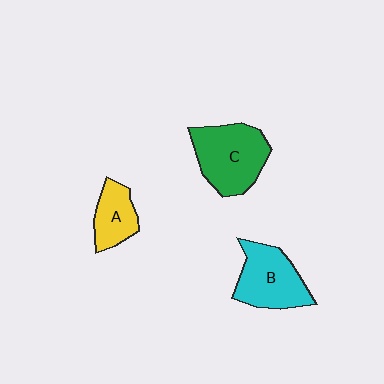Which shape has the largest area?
Shape C (green).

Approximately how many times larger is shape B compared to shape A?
Approximately 1.6 times.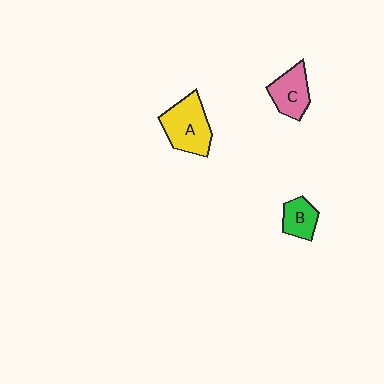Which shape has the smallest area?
Shape B (green).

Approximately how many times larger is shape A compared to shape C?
Approximately 1.3 times.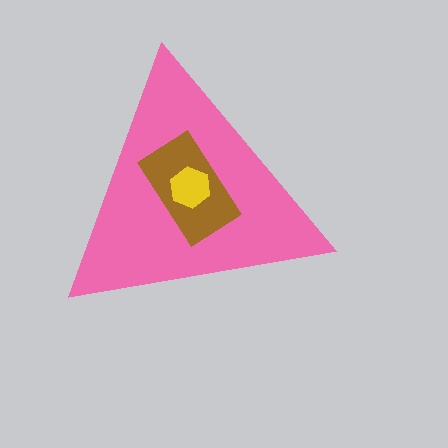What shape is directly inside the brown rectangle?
The yellow hexagon.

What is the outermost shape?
The pink triangle.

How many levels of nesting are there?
3.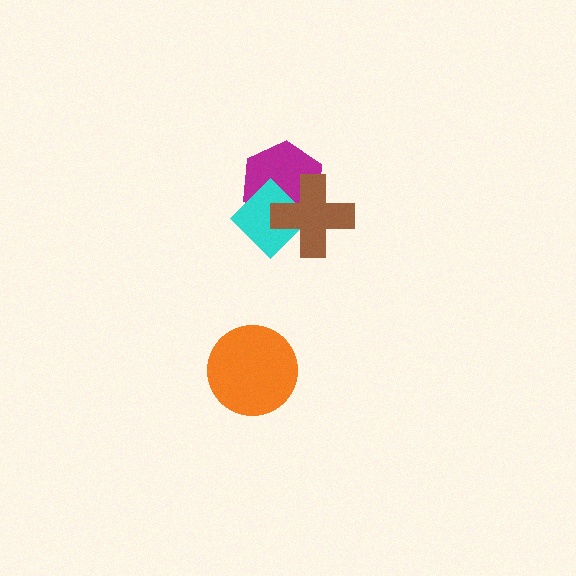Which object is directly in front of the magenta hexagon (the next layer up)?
The cyan diamond is directly in front of the magenta hexagon.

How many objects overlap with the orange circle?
0 objects overlap with the orange circle.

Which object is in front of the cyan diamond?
The brown cross is in front of the cyan diamond.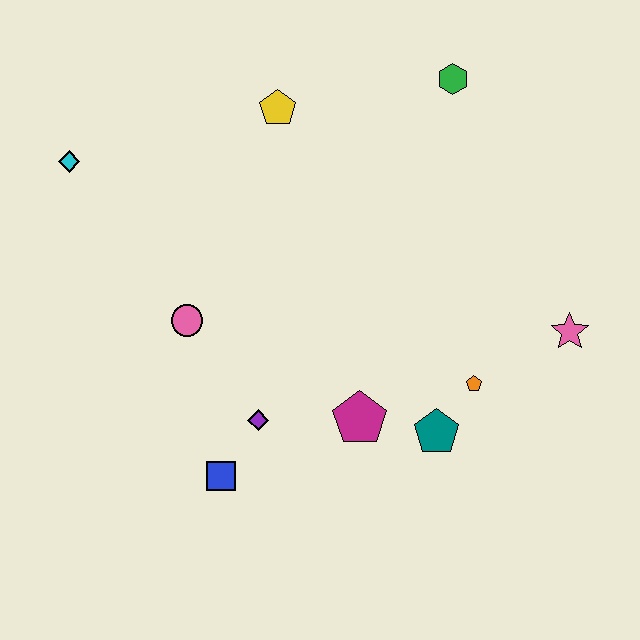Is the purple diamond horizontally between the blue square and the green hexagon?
Yes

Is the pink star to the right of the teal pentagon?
Yes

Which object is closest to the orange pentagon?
The teal pentagon is closest to the orange pentagon.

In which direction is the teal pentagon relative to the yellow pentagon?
The teal pentagon is below the yellow pentagon.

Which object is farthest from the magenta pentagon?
The cyan diamond is farthest from the magenta pentagon.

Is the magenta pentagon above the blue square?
Yes